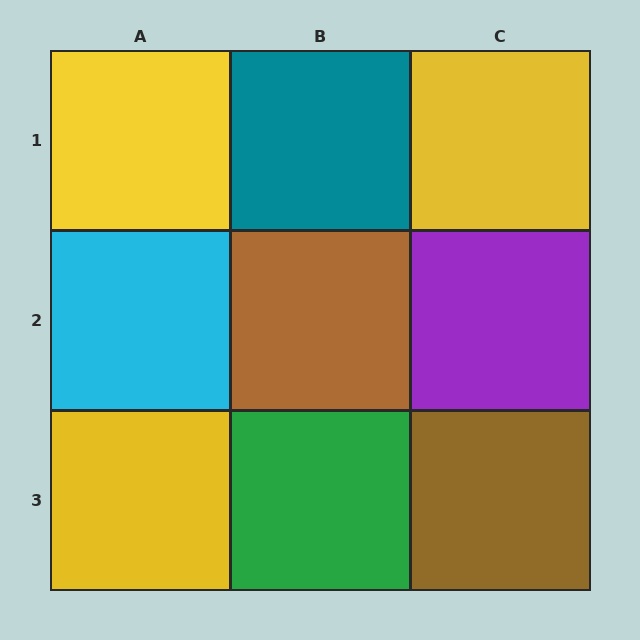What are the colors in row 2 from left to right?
Cyan, brown, purple.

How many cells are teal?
1 cell is teal.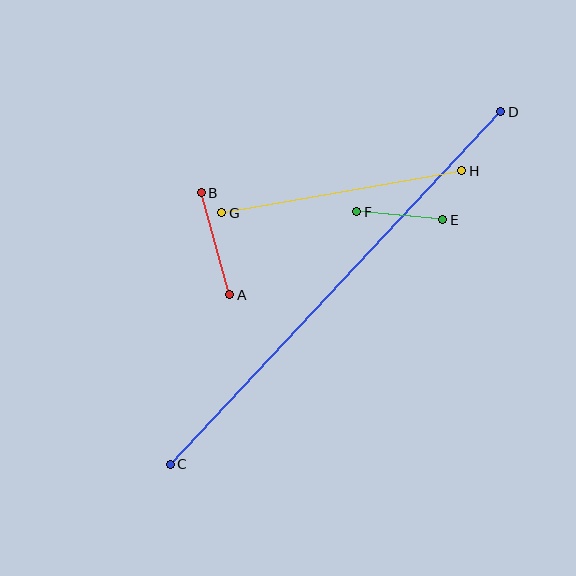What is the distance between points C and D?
The distance is approximately 483 pixels.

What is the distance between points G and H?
The distance is approximately 244 pixels.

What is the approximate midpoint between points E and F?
The midpoint is at approximately (400, 216) pixels.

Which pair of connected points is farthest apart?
Points C and D are farthest apart.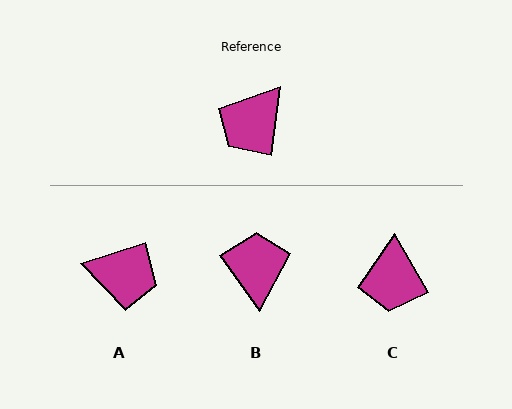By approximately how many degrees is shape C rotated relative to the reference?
Approximately 37 degrees counter-clockwise.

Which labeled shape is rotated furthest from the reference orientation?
B, about 137 degrees away.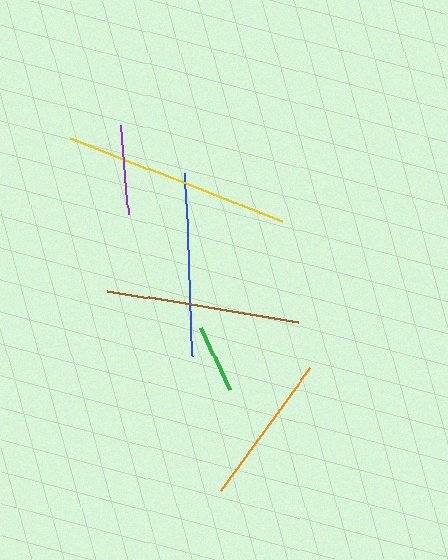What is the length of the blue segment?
The blue segment is approximately 183 pixels long.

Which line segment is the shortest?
The green line is the shortest at approximately 68 pixels.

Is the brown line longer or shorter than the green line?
The brown line is longer than the green line.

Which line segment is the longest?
The yellow line is the longest at approximately 227 pixels.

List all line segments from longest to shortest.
From longest to shortest: yellow, brown, blue, orange, purple, green.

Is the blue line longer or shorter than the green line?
The blue line is longer than the green line.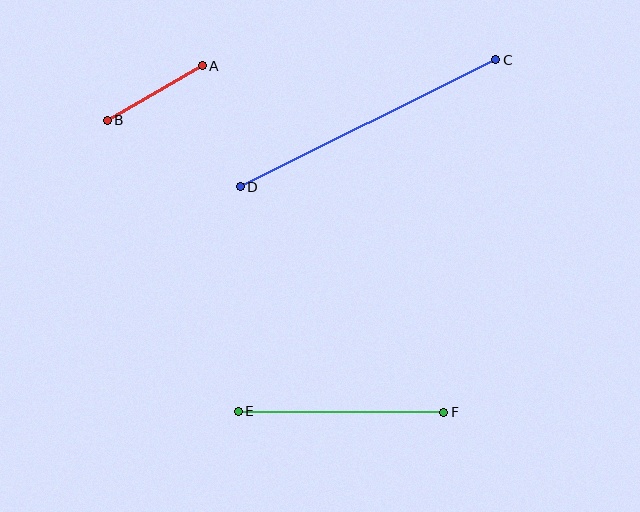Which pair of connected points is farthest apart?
Points C and D are farthest apart.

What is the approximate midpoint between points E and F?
The midpoint is at approximately (341, 412) pixels.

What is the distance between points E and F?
The distance is approximately 205 pixels.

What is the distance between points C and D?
The distance is approximately 286 pixels.